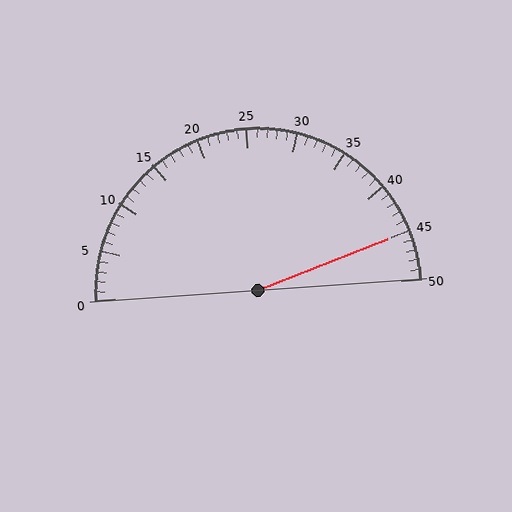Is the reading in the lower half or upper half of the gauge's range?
The reading is in the upper half of the range (0 to 50).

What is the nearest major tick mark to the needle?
The nearest major tick mark is 45.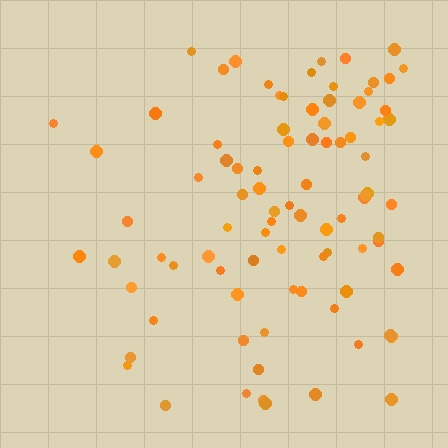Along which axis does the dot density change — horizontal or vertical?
Horizontal.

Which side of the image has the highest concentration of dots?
The right.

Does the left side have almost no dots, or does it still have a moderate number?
Still a moderate number, just noticeably fewer than the right.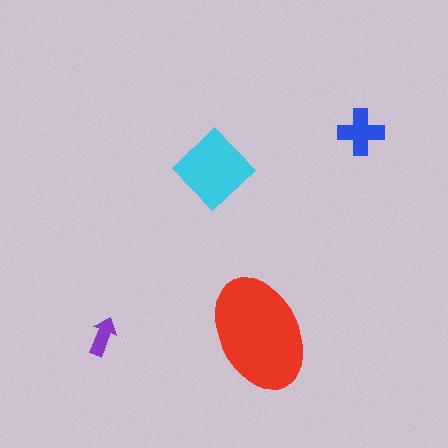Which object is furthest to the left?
The purple arrow is leftmost.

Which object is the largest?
The red ellipse.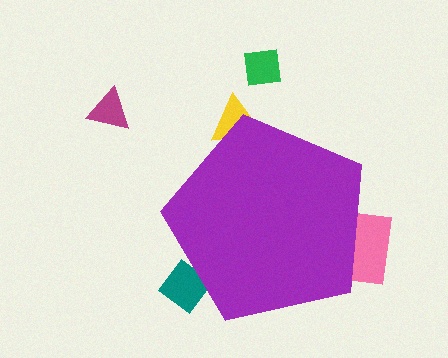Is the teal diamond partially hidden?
Yes, the teal diamond is partially hidden behind the purple pentagon.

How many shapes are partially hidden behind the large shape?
3 shapes are partially hidden.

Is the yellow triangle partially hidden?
Yes, the yellow triangle is partially hidden behind the purple pentagon.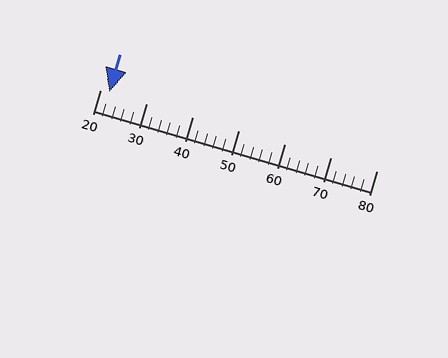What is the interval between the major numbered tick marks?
The major tick marks are spaced 10 units apart.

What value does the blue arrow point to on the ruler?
The blue arrow points to approximately 22.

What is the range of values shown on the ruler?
The ruler shows values from 20 to 80.